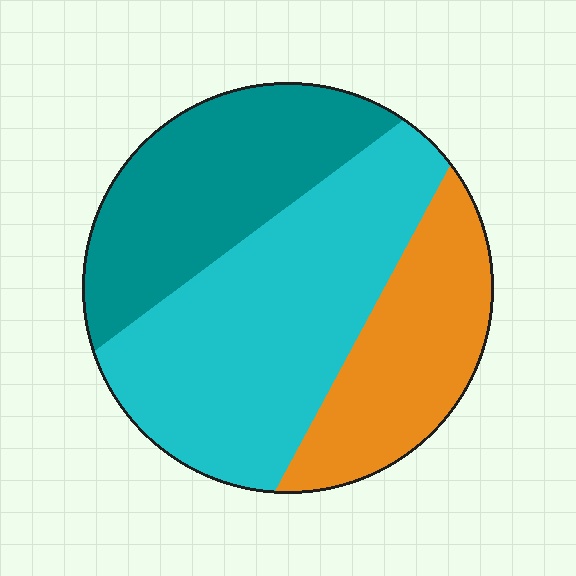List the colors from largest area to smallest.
From largest to smallest: cyan, teal, orange.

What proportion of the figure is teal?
Teal takes up between a quarter and a half of the figure.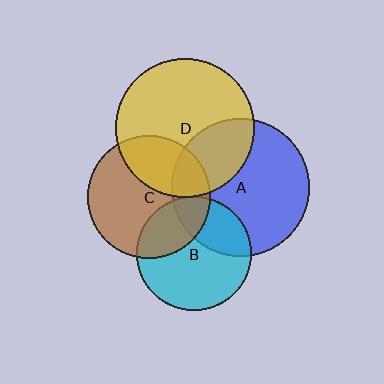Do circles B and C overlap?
Yes.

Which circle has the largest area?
Circle D (yellow).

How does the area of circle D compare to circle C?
Approximately 1.3 times.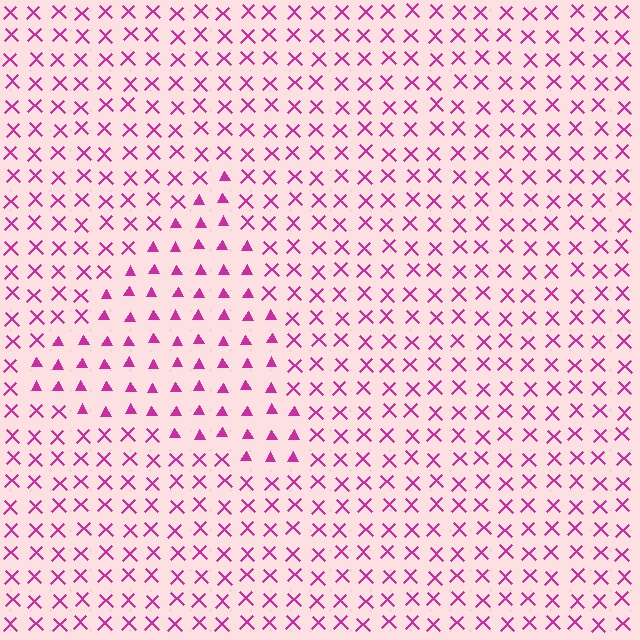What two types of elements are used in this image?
The image uses triangles inside the triangle region and X marks outside it.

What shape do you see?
I see a triangle.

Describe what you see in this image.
The image is filled with small magenta elements arranged in a uniform grid. A triangle-shaped region contains triangles, while the surrounding area contains X marks. The boundary is defined purely by the change in element shape.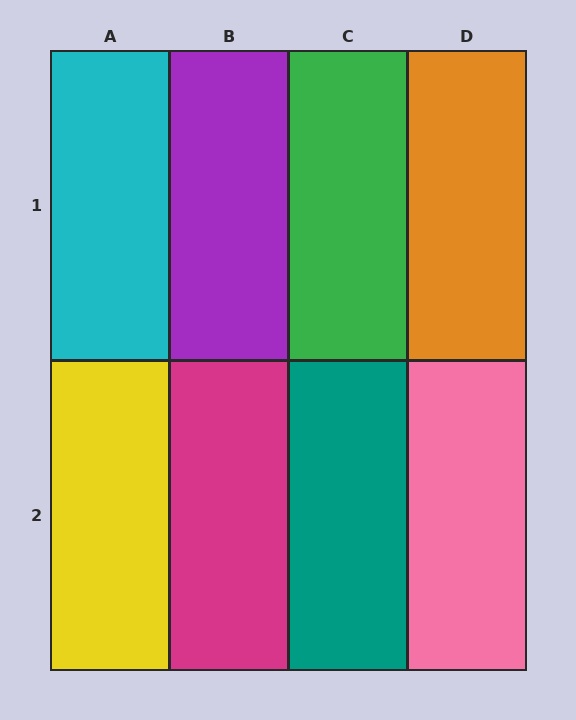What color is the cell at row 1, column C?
Green.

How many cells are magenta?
1 cell is magenta.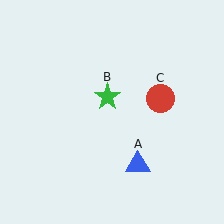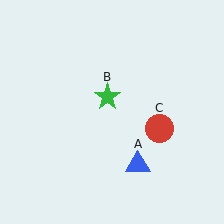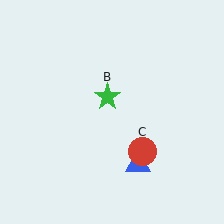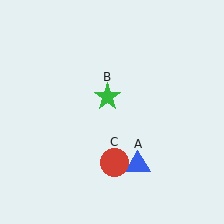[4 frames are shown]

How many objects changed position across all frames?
1 object changed position: red circle (object C).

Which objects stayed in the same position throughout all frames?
Blue triangle (object A) and green star (object B) remained stationary.